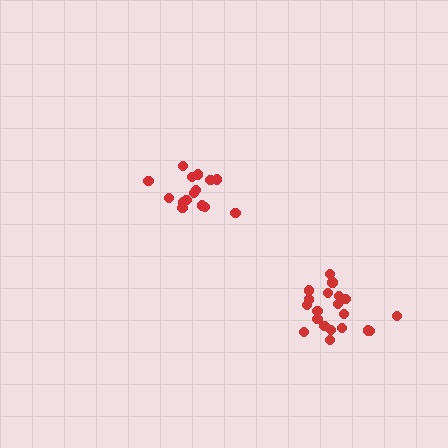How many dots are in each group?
Group 1: 15 dots, Group 2: 20 dots (35 total).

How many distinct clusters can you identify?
There are 2 distinct clusters.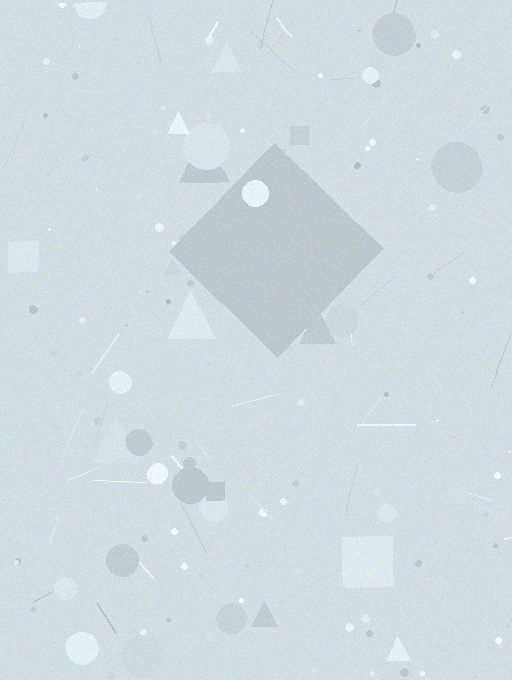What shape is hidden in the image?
A diamond is hidden in the image.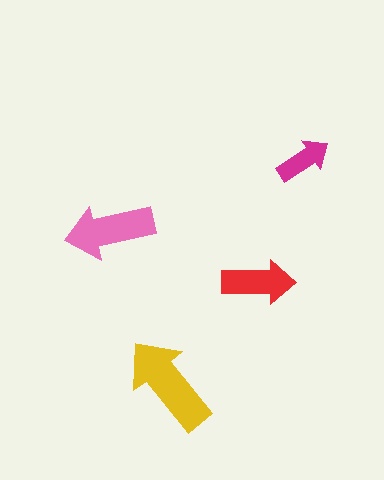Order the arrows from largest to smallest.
the yellow one, the pink one, the red one, the magenta one.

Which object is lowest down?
The yellow arrow is bottommost.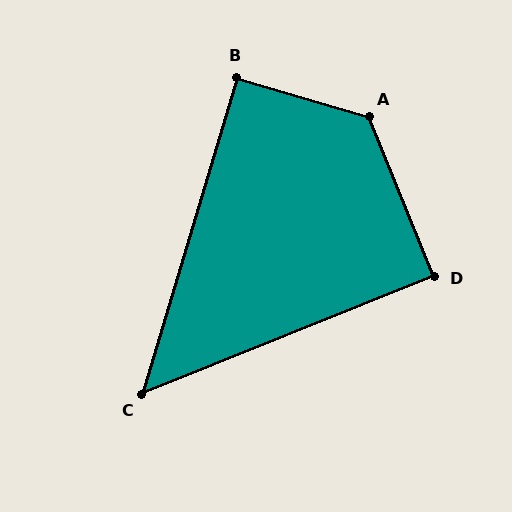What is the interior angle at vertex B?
Approximately 90 degrees (approximately right).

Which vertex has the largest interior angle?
A, at approximately 129 degrees.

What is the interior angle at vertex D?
Approximately 90 degrees (approximately right).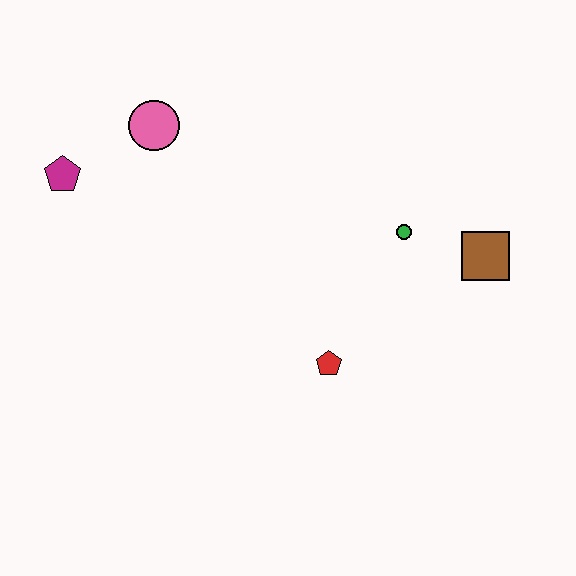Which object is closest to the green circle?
The brown square is closest to the green circle.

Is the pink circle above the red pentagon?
Yes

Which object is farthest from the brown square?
The magenta pentagon is farthest from the brown square.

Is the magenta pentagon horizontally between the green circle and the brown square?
No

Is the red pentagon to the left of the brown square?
Yes